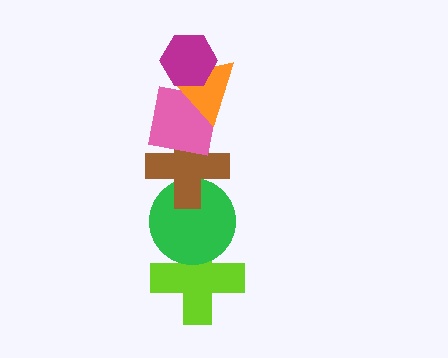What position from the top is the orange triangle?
The orange triangle is 2nd from the top.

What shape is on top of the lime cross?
The green circle is on top of the lime cross.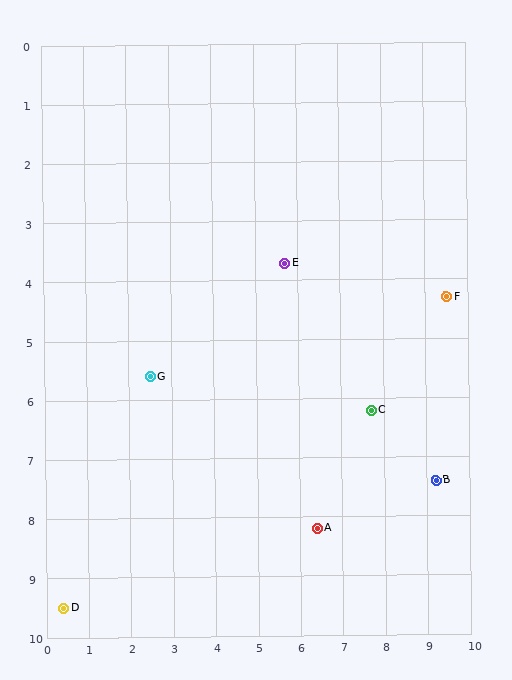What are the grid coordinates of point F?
Point F is at approximately (9.5, 4.3).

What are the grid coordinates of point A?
Point A is at approximately (6.4, 8.2).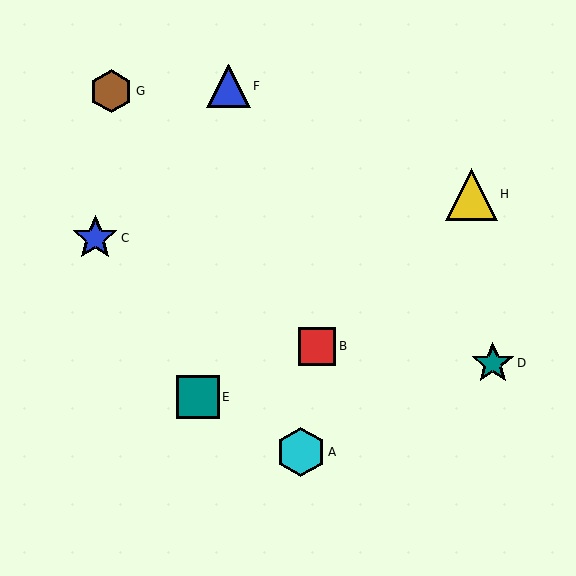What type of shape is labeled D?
Shape D is a teal star.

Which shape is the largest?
The yellow triangle (labeled H) is the largest.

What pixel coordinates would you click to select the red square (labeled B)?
Click at (317, 346) to select the red square B.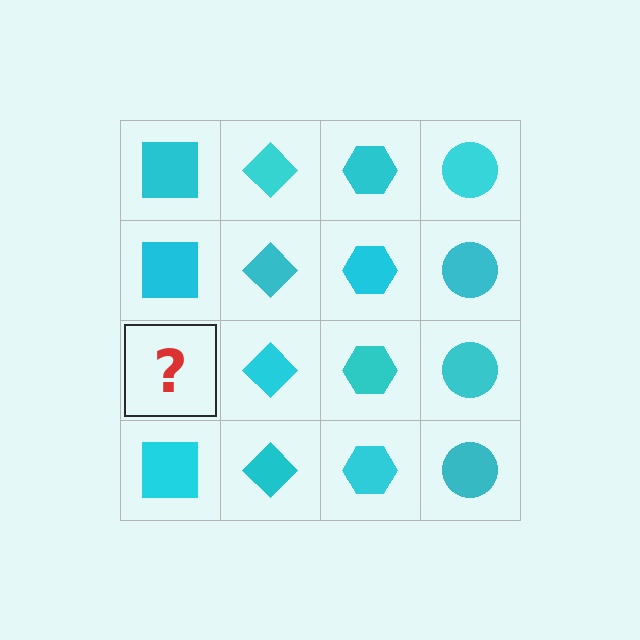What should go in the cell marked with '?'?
The missing cell should contain a cyan square.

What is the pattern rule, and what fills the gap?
The rule is that each column has a consistent shape. The gap should be filled with a cyan square.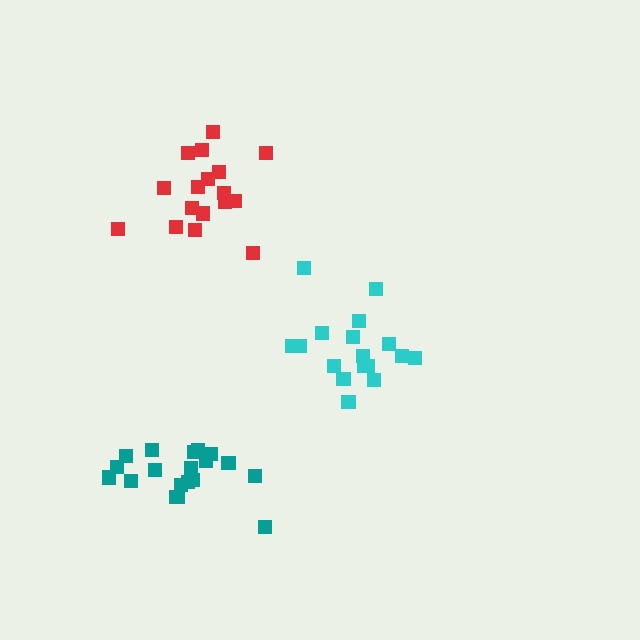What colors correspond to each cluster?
The clusters are colored: teal, red, cyan.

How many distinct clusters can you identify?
There are 3 distinct clusters.